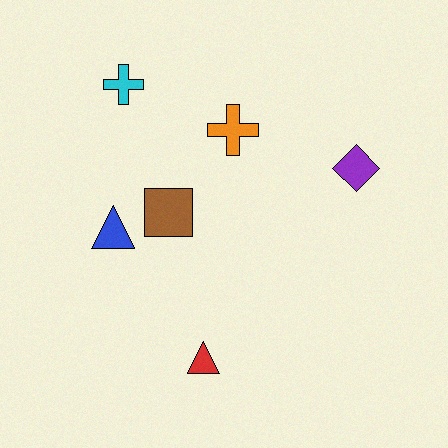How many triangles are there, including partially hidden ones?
There are 2 triangles.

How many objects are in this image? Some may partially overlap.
There are 6 objects.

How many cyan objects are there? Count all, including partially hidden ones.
There is 1 cyan object.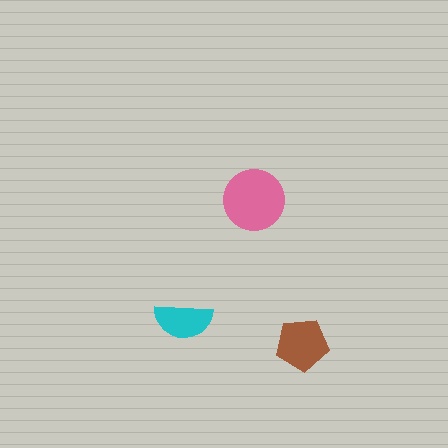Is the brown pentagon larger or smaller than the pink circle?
Smaller.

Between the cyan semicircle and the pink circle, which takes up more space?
The pink circle.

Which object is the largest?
The pink circle.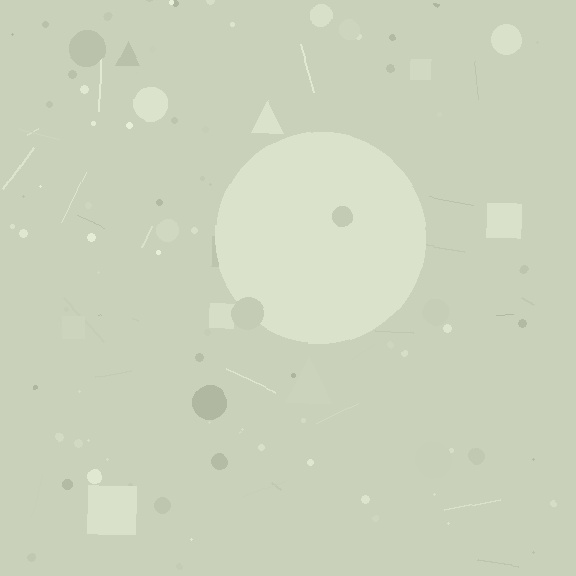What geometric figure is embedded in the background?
A circle is embedded in the background.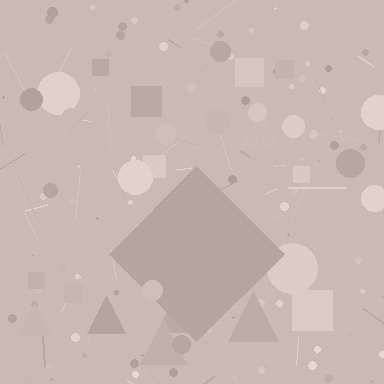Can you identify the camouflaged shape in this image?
The camouflaged shape is a diamond.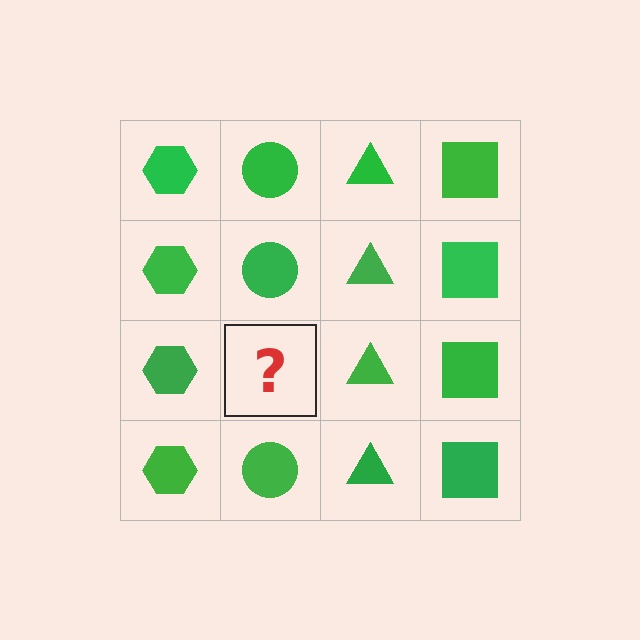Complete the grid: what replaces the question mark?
The question mark should be replaced with a green circle.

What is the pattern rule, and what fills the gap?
The rule is that each column has a consistent shape. The gap should be filled with a green circle.